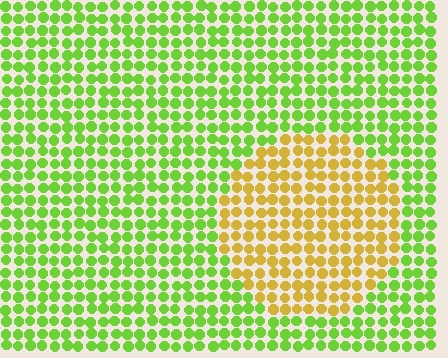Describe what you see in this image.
The image is filled with small lime elements in a uniform arrangement. A circle-shaped region is visible where the elements are tinted to a slightly different hue, forming a subtle color boundary.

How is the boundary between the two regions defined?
The boundary is defined purely by a slight shift in hue (about 52 degrees). Spacing, size, and orientation are identical on both sides.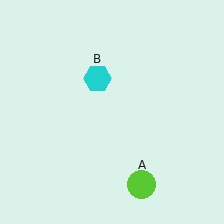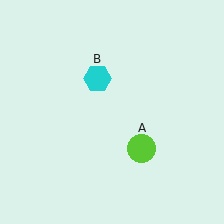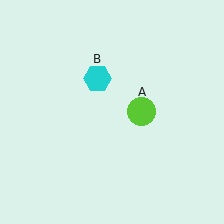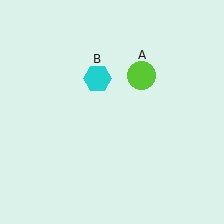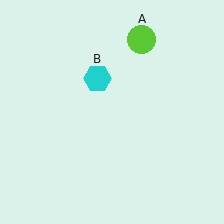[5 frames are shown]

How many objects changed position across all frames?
1 object changed position: lime circle (object A).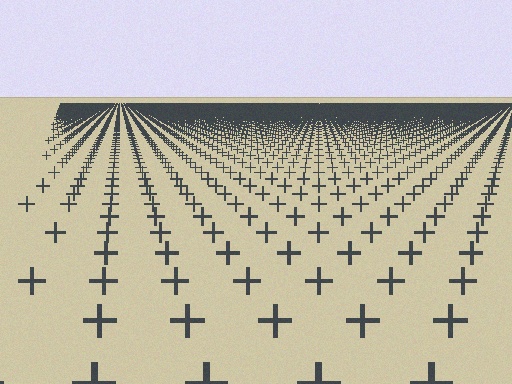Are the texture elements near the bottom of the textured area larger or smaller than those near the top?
Larger. Near the bottom, elements are closer to the viewer and appear at a bigger on-screen size.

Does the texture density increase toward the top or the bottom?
Density increases toward the top.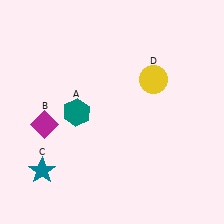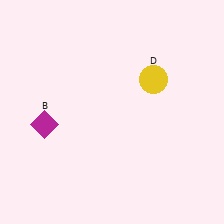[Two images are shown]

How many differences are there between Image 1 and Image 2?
There are 2 differences between the two images.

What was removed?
The teal star (C), the teal hexagon (A) were removed in Image 2.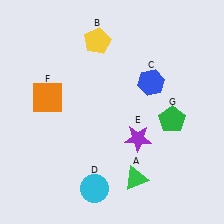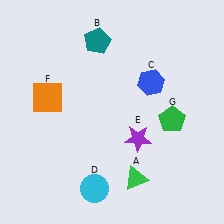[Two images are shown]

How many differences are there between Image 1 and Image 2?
There is 1 difference between the two images.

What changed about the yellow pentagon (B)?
In Image 1, B is yellow. In Image 2, it changed to teal.